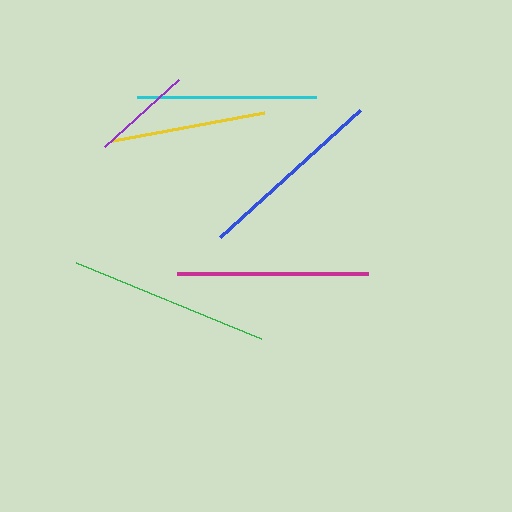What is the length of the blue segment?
The blue segment is approximately 190 pixels long.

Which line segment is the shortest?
The purple line is the shortest at approximately 101 pixels.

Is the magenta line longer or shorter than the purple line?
The magenta line is longer than the purple line.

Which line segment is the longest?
The green line is the longest at approximately 200 pixels.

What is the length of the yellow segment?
The yellow segment is approximately 154 pixels long.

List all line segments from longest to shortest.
From longest to shortest: green, magenta, blue, cyan, yellow, purple.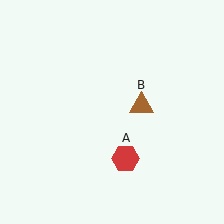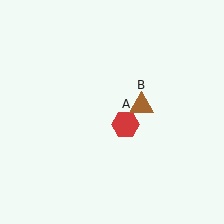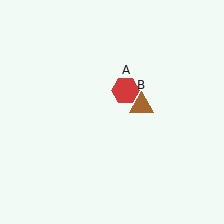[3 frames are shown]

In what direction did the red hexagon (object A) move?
The red hexagon (object A) moved up.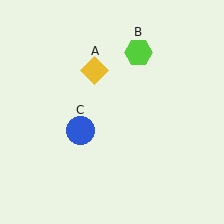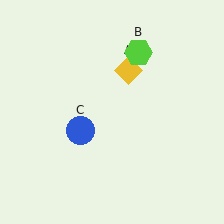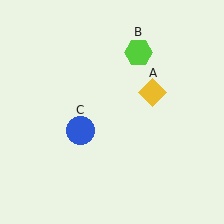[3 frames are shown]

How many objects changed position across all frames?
1 object changed position: yellow diamond (object A).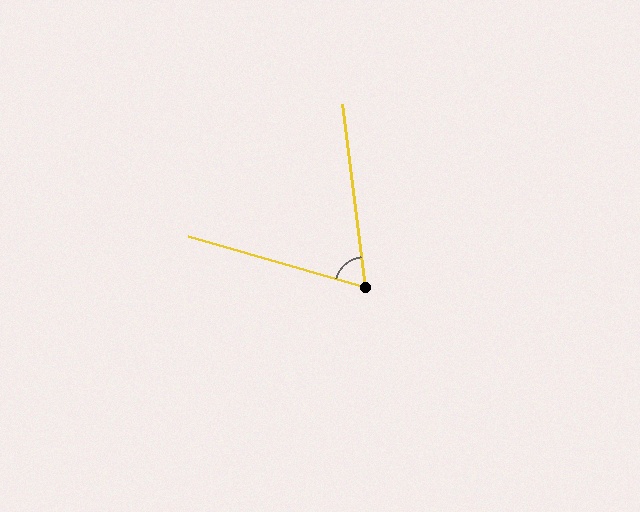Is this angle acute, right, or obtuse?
It is acute.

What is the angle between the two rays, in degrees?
Approximately 67 degrees.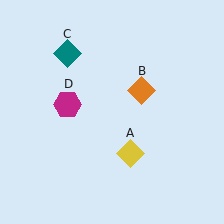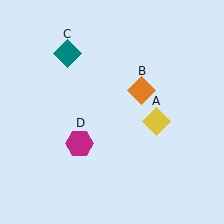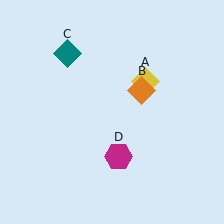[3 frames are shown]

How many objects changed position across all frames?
2 objects changed position: yellow diamond (object A), magenta hexagon (object D).